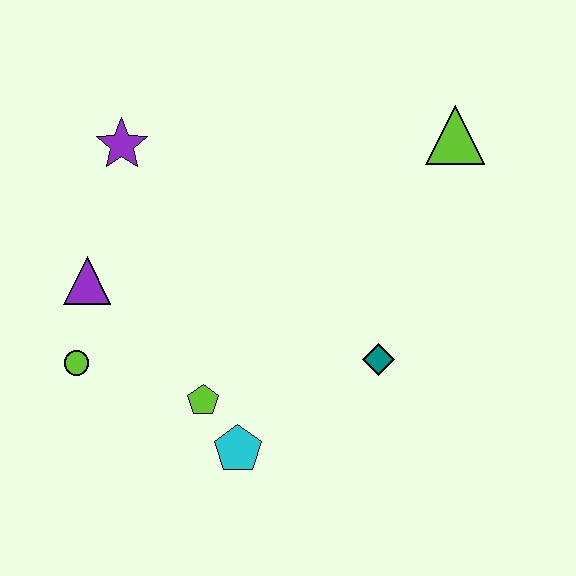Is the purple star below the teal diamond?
No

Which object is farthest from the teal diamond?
The purple star is farthest from the teal diamond.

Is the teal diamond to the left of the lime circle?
No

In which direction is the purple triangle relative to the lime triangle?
The purple triangle is to the left of the lime triangle.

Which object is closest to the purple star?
The purple triangle is closest to the purple star.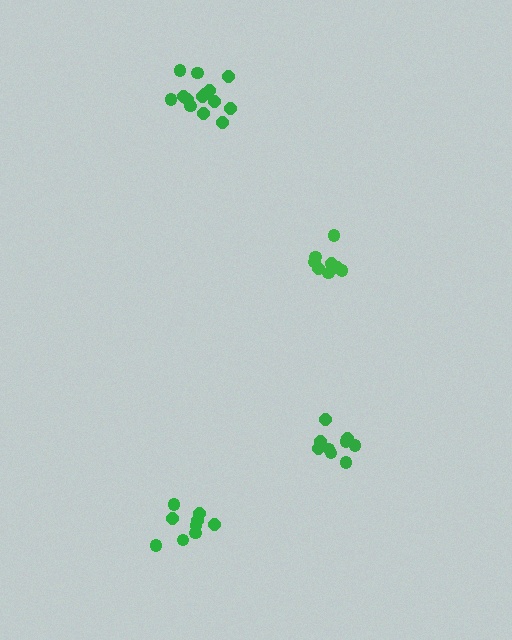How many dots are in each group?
Group 1: 14 dots, Group 2: 8 dots, Group 3: 9 dots, Group 4: 9 dots (40 total).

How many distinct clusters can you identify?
There are 4 distinct clusters.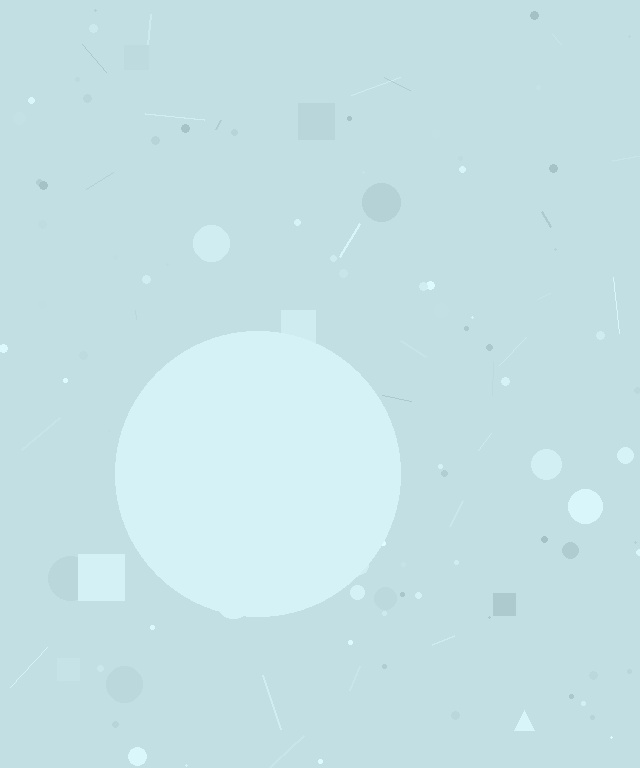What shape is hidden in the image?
A circle is hidden in the image.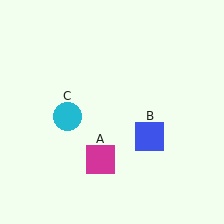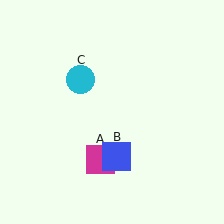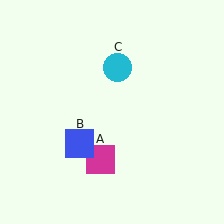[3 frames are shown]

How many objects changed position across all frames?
2 objects changed position: blue square (object B), cyan circle (object C).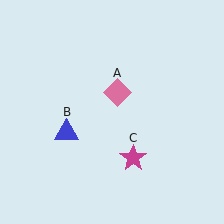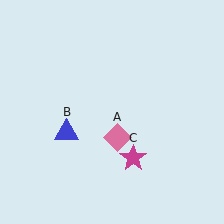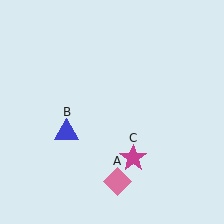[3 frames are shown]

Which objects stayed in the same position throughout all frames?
Blue triangle (object B) and magenta star (object C) remained stationary.